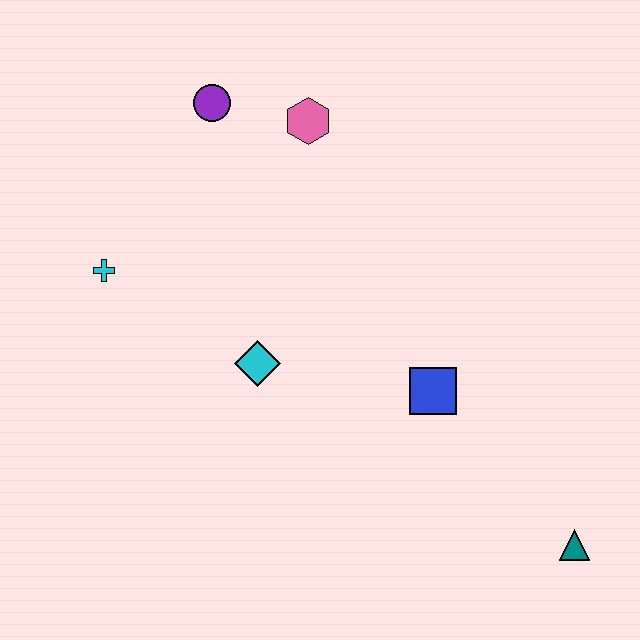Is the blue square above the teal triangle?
Yes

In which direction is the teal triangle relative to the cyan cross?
The teal triangle is to the right of the cyan cross.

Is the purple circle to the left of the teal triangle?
Yes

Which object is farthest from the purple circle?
The teal triangle is farthest from the purple circle.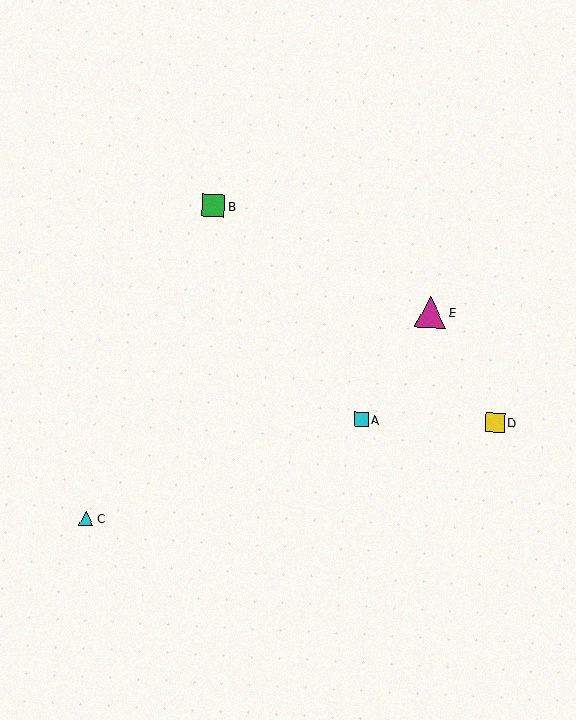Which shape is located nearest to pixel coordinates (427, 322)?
The magenta triangle (labeled E) at (430, 312) is nearest to that location.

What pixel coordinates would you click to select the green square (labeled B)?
Click at (213, 206) to select the green square B.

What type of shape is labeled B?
Shape B is a green square.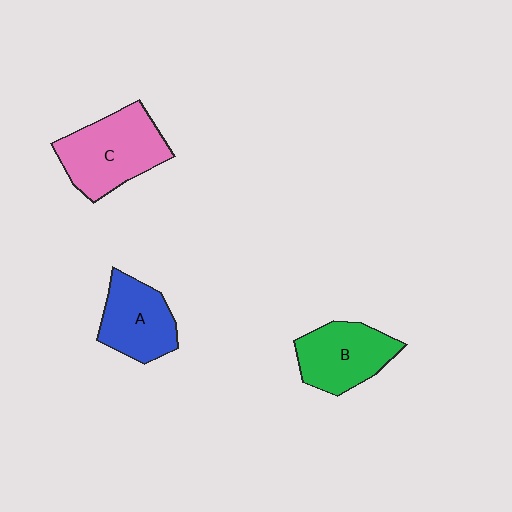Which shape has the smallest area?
Shape A (blue).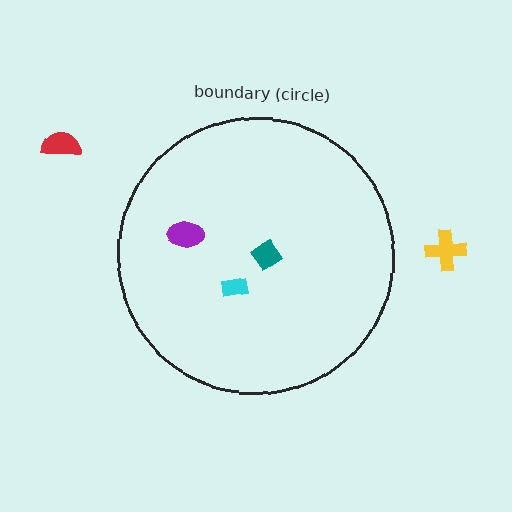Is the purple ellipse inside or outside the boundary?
Inside.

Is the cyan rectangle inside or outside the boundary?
Inside.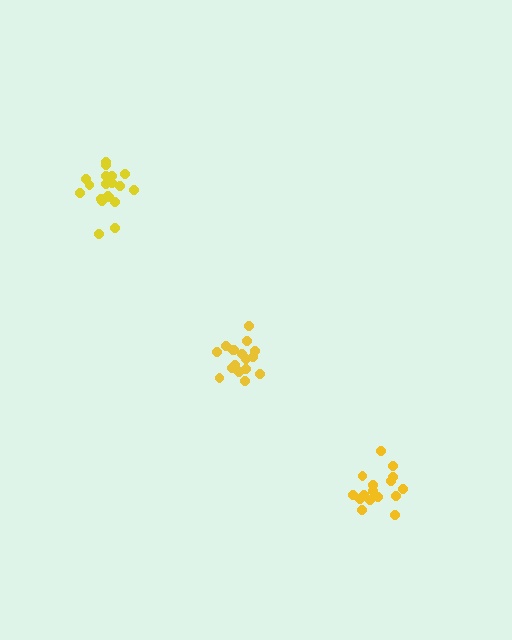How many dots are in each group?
Group 1: 17 dots, Group 2: 19 dots, Group 3: 16 dots (52 total).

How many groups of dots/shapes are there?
There are 3 groups.